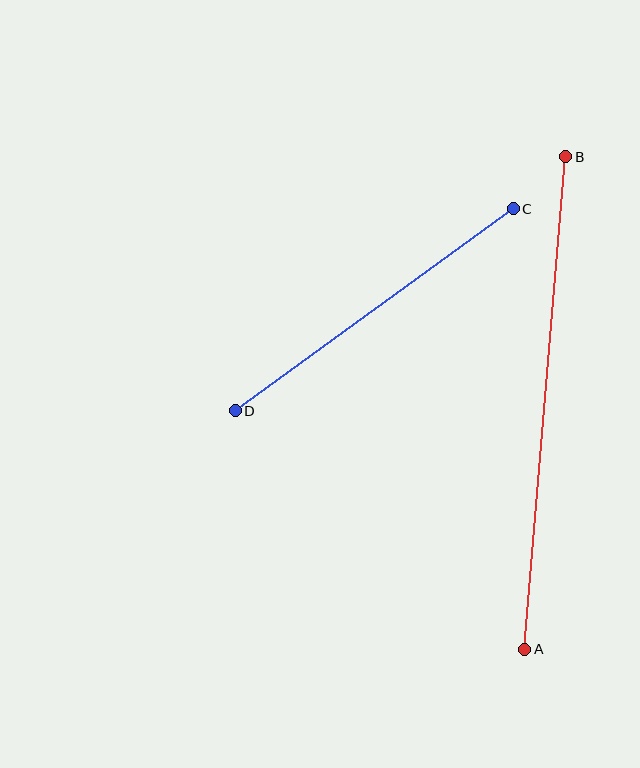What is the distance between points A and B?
The distance is approximately 494 pixels.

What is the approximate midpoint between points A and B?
The midpoint is at approximately (545, 403) pixels.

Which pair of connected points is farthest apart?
Points A and B are farthest apart.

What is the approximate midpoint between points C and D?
The midpoint is at approximately (374, 310) pixels.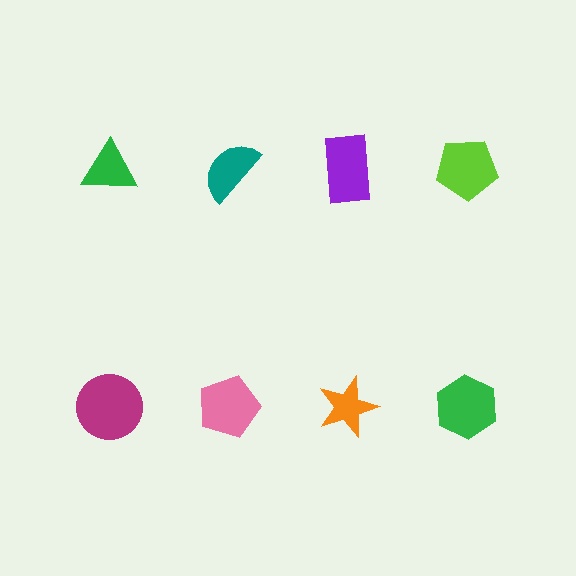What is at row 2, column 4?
A green hexagon.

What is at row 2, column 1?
A magenta circle.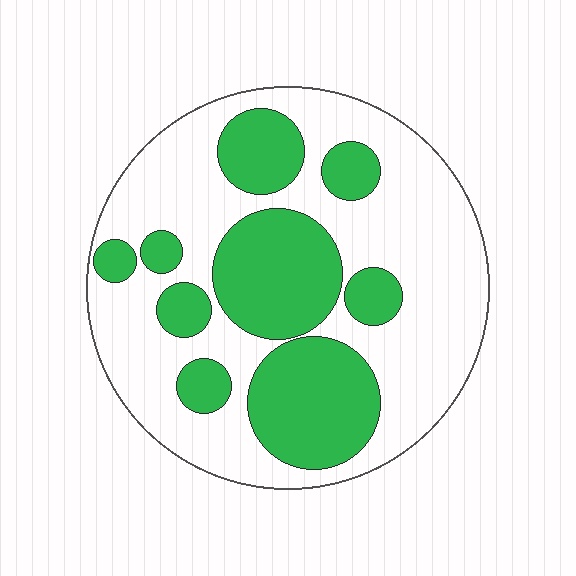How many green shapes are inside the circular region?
9.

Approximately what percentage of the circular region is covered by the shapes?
Approximately 35%.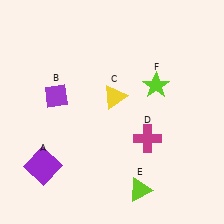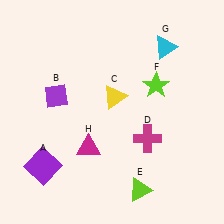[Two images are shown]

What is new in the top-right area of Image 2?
A cyan triangle (G) was added in the top-right area of Image 2.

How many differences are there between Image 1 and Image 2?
There are 2 differences between the two images.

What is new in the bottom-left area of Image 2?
A magenta triangle (H) was added in the bottom-left area of Image 2.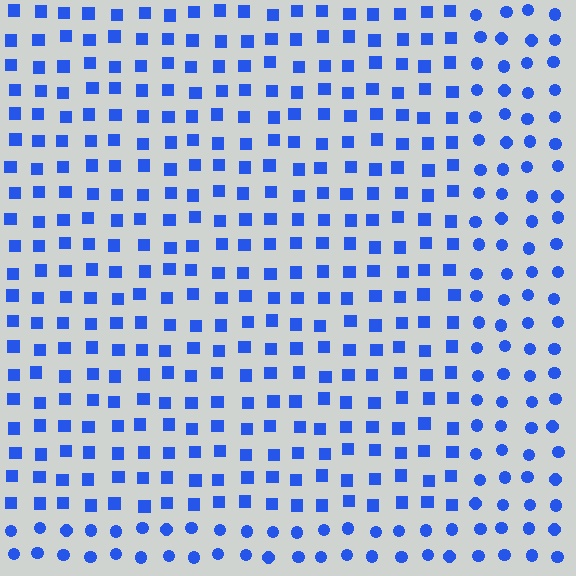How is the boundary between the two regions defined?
The boundary is defined by a change in element shape: squares inside vs. circles outside. All elements share the same color and spacing.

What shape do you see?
I see a rectangle.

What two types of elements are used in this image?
The image uses squares inside the rectangle region and circles outside it.